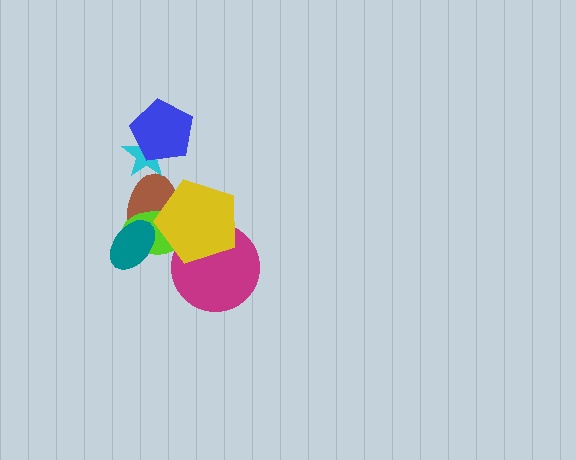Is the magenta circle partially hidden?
Yes, it is partially covered by another shape.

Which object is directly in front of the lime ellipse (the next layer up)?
The teal ellipse is directly in front of the lime ellipse.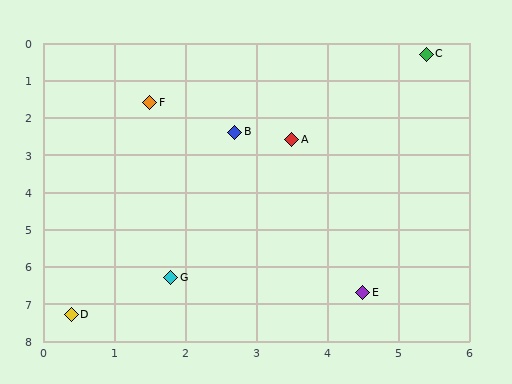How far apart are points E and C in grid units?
Points E and C are about 6.5 grid units apart.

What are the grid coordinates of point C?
Point C is at approximately (5.4, 0.3).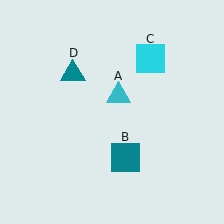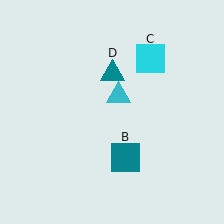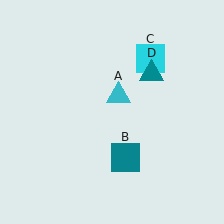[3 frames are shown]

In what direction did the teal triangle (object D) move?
The teal triangle (object D) moved right.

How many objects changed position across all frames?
1 object changed position: teal triangle (object D).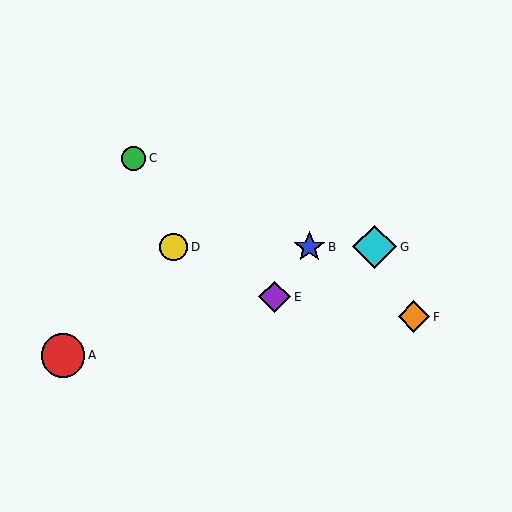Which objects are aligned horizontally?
Objects B, D, G are aligned horizontally.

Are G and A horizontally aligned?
No, G is at y≈247 and A is at y≈355.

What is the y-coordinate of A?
Object A is at y≈355.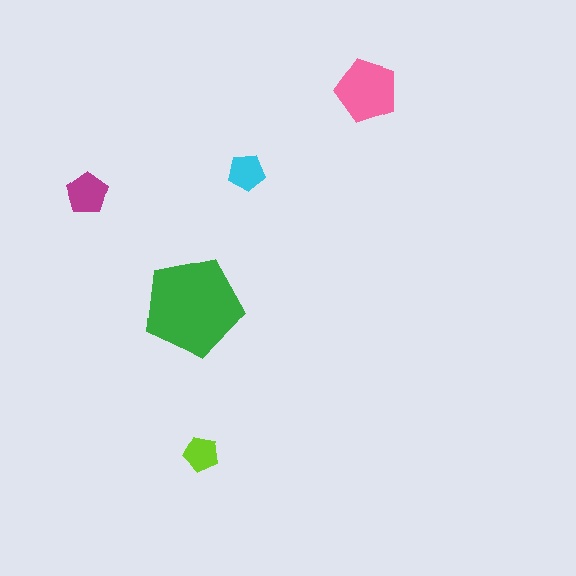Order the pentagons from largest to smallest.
the green one, the pink one, the magenta one, the cyan one, the lime one.